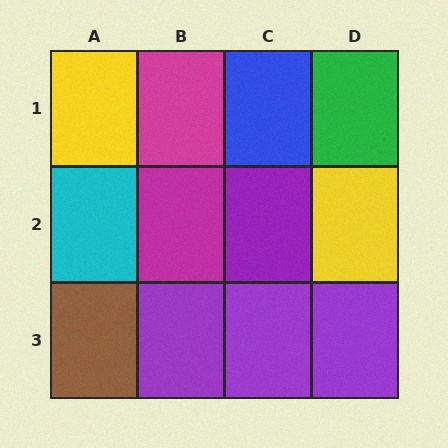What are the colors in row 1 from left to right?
Yellow, magenta, blue, green.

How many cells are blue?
1 cell is blue.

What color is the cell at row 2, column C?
Purple.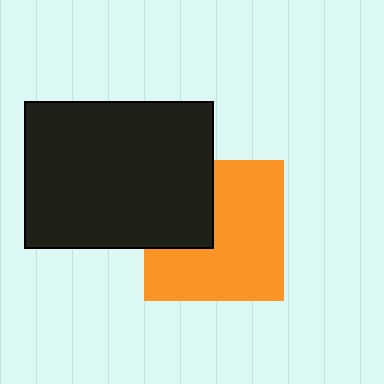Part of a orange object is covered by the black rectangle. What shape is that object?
It is a square.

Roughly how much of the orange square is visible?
Most of it is visible (roughly 68%).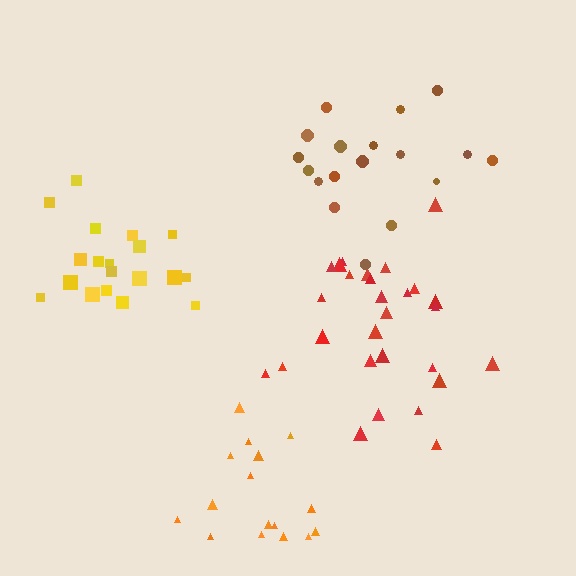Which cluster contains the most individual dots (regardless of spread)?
Red (28).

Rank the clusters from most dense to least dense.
yellow, red, brown, orange.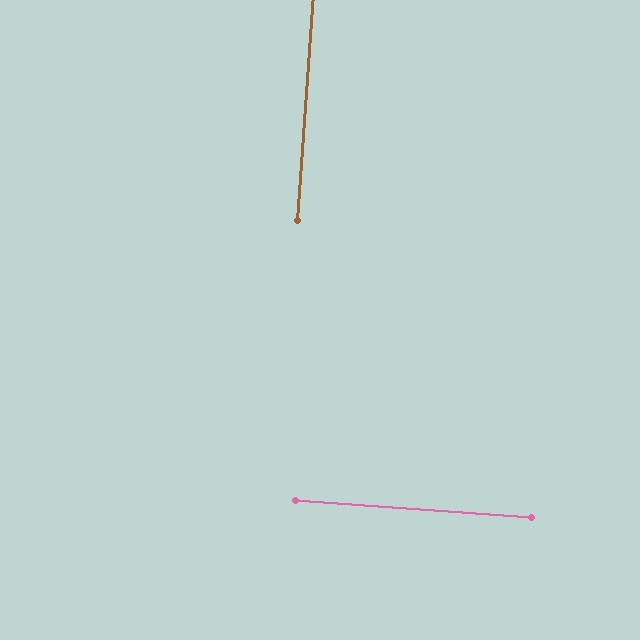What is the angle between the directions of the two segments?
Approximately 90 degrees.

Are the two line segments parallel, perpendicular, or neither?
Perpendicular — they meet at approximately 90°.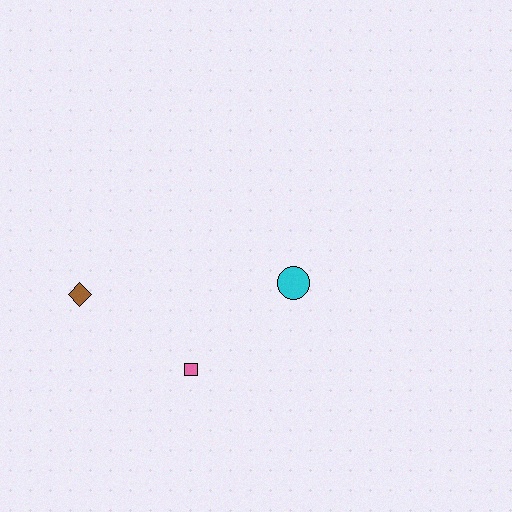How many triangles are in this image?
There are no triangles.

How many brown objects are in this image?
There is 1 brown object.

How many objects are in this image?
There are 3 objects.